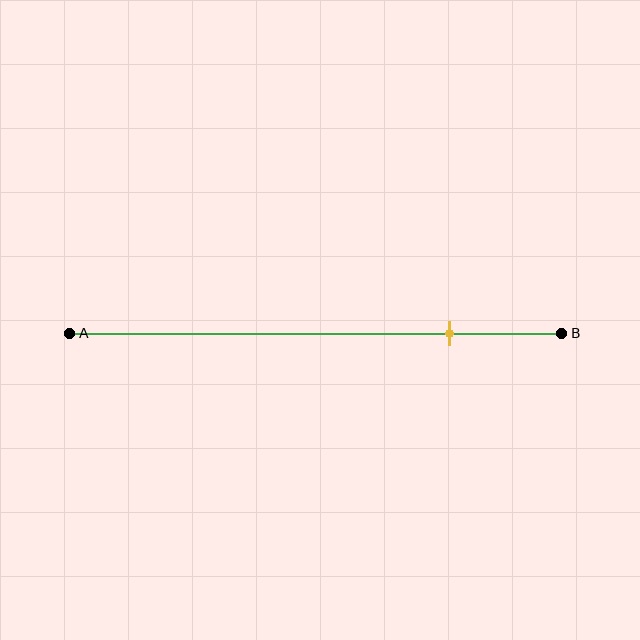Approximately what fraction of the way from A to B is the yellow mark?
The yellow mark is approximately 75% of the way from A to B.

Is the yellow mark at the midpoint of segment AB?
No, the mark is at about 75% from A, not at the 50% midpoint.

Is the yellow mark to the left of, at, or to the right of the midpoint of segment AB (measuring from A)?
The yellow mark is to the right of the midpoint of segment AB.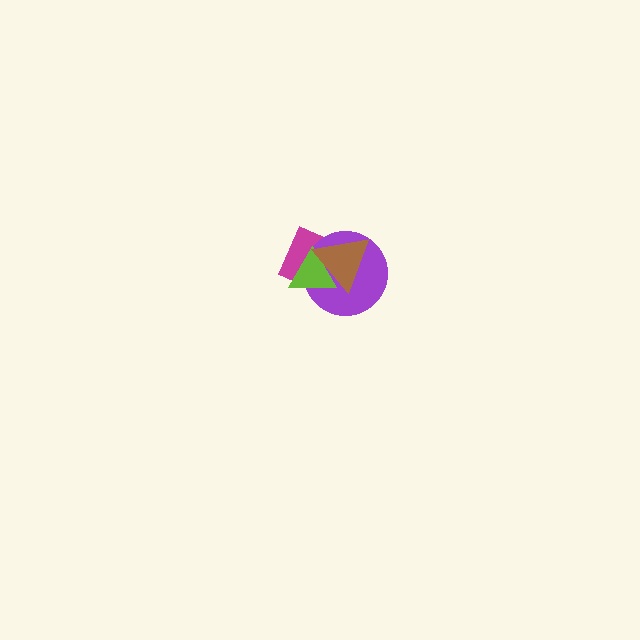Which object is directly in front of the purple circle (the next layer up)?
The lime triangle is directly in front of the purple circle.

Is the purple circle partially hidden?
Yes, it is partially covered by another shape.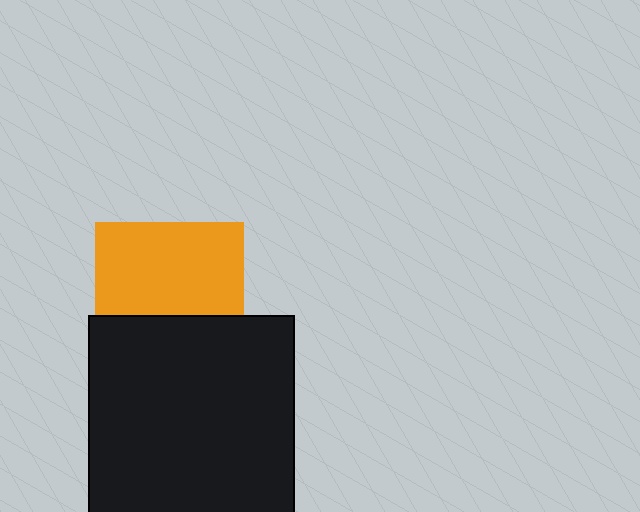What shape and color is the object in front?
The object in front is a black square.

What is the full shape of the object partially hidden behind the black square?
The partially hidden object is an orange square.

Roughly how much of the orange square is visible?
About half of it is visible (roughly 63%).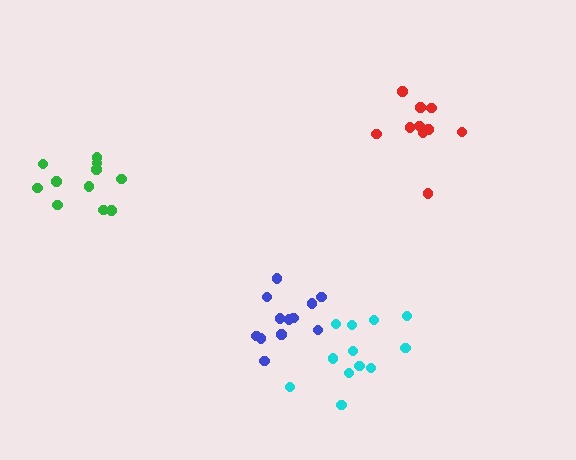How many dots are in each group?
Group 1: 10 dots, Group 2: 11 dots, Group 3: 12 dots, Group 4: 12 dots (45 total).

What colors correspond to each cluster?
The clusters are colored: red, green, blue, cyan.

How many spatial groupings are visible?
There are 4 spatial groupings.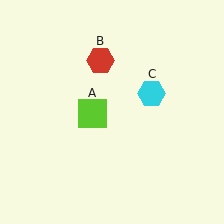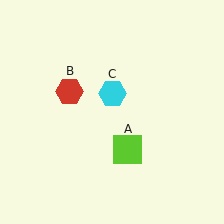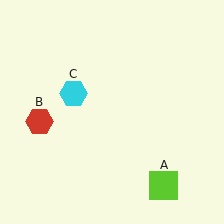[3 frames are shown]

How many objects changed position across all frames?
3 objects changed position: lime square (object A), red hexagon (object B), cyan hexagon (object C).